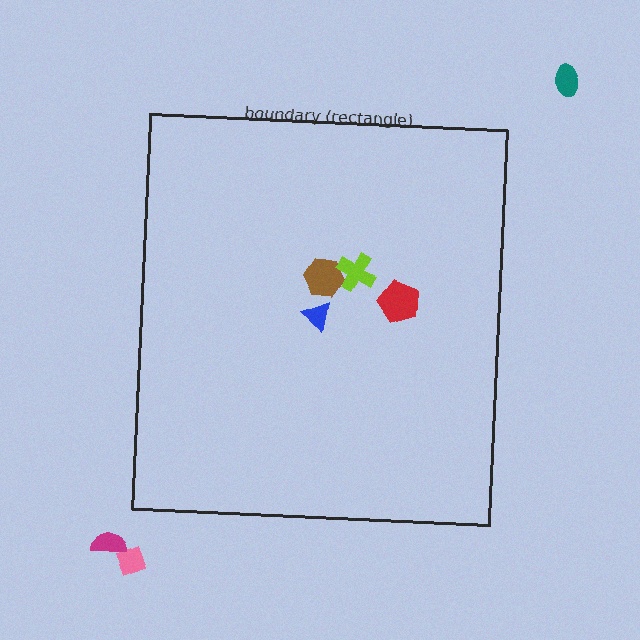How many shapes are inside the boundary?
4 inside, 3 outside.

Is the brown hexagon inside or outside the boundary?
Inside.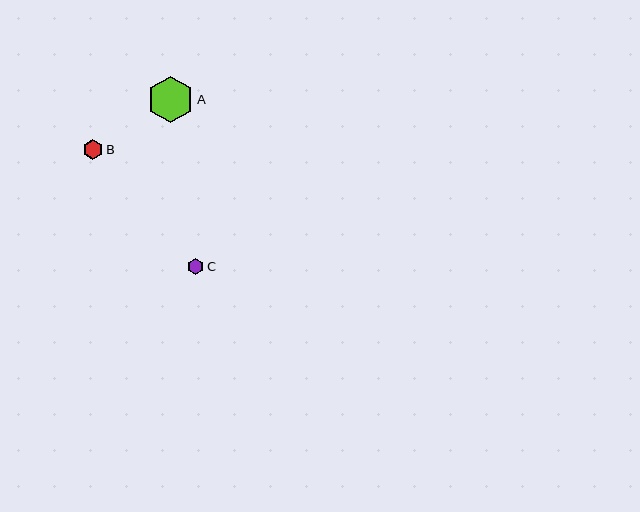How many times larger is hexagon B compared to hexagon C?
Hexagon B is approximately 1.2 times the size of hexagon C.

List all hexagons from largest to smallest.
From largest to smallest: A, B, C.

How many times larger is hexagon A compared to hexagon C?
Hexagon A is approximately 2.8 times the size of hexagon C.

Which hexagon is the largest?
Hexagon A is the largest with a size of approximately 47 pixels.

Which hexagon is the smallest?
Hexagon C is the smallest with a size of approximately 17 pixels.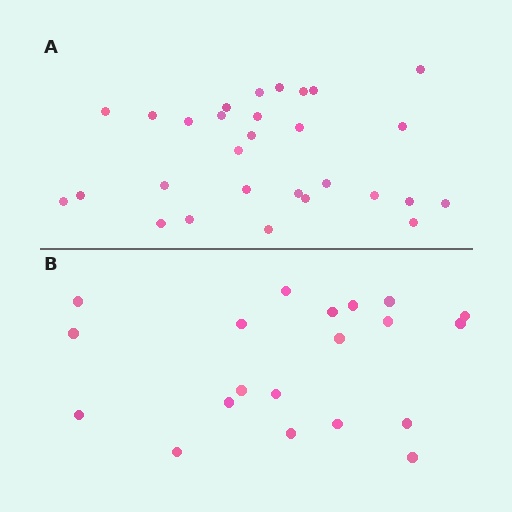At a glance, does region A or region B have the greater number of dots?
Region A (the top region) has more dots.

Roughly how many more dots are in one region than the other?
Region A has roughly 8 or so more dots than region B.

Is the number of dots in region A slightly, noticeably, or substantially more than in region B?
Region A has substantially more. The ratio is roughly 1.4 to 1.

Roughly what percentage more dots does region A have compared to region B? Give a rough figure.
About 45% more.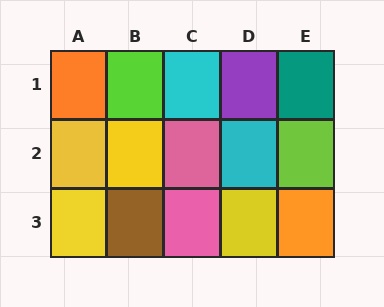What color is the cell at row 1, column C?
Cyan.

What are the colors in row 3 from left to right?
Yellow, brown, pink, yellow, orange.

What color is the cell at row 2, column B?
Yellow.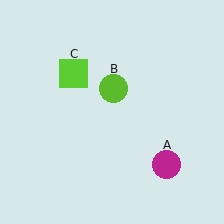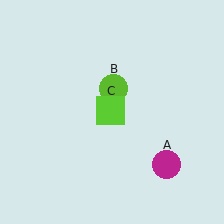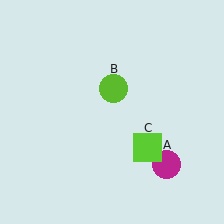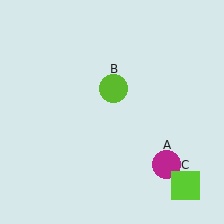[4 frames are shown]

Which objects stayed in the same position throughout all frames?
Magenta circle (object A) and lime circle (object B) remained stationary.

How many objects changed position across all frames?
1 object changed position: lime square (object C).